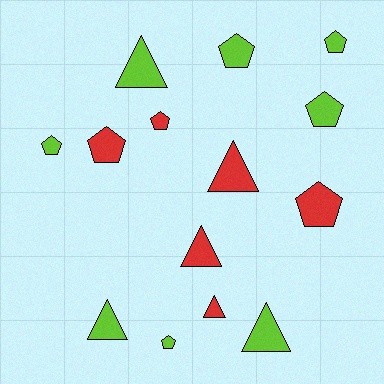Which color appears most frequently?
Lime, with 8 objects.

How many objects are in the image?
There are 14 objects.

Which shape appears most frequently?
Pentagon, with 8 objects.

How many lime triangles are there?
There are 3 lime triangles.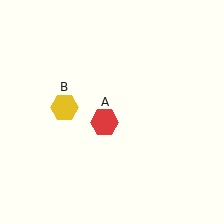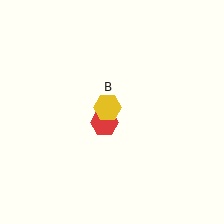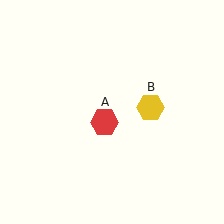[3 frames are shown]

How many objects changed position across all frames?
1 object changed position: yellow hexagon (object B).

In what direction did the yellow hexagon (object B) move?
The yellow hexagon (object B) moved right.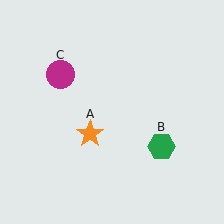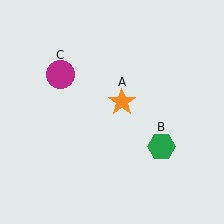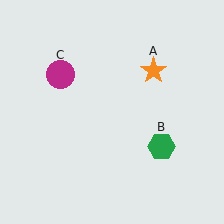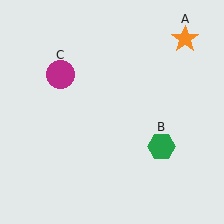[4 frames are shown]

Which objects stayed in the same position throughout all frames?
Green hexagon (object B) and magenta circle (object C) remained stationary.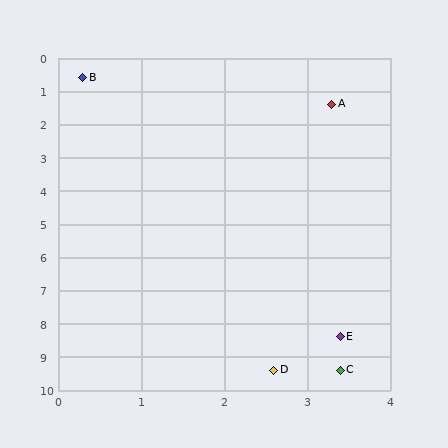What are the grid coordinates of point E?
Point E is at approximately (3.4, 8.4).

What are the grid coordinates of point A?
Point A is at approximately (3.3, 1.4).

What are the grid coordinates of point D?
Point D is at approximately (2.6, 9.4).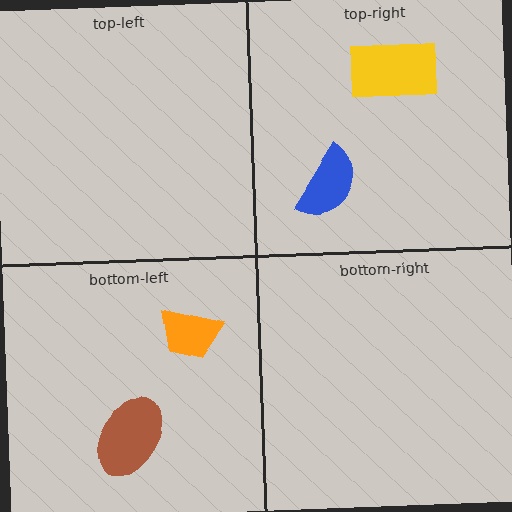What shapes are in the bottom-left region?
The brown ellipse, the orange trapezoid.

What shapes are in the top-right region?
The yellow rectangle, the blue semicircle.